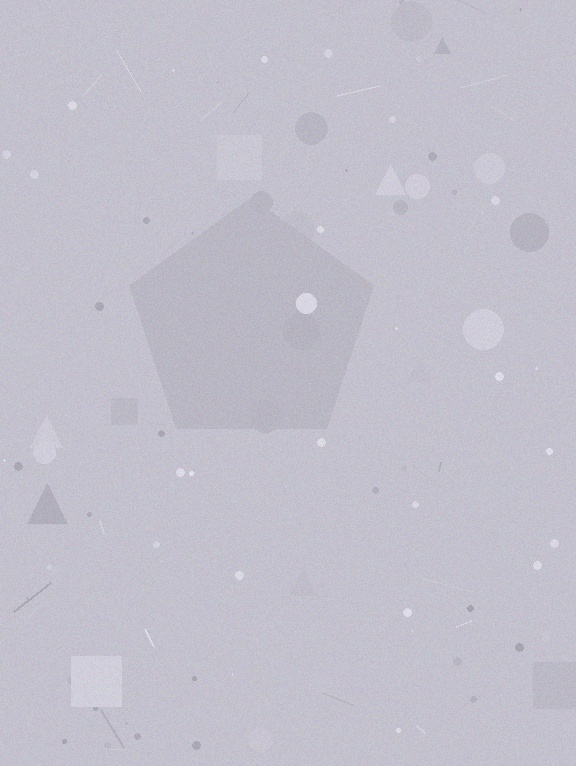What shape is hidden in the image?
A pentagon is hidden in the image.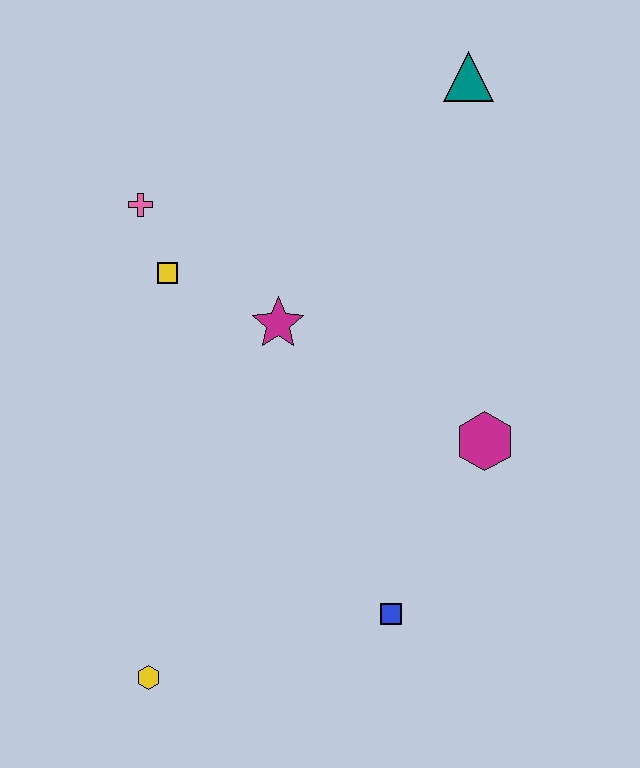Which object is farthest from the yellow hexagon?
The teal triangle is farthest from the yellow hexagon.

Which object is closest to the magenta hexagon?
The blue square is closest to the magenta hexagon.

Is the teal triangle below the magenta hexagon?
No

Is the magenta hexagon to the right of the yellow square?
Yes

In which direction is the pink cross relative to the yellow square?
The pink cross is above the yellow square.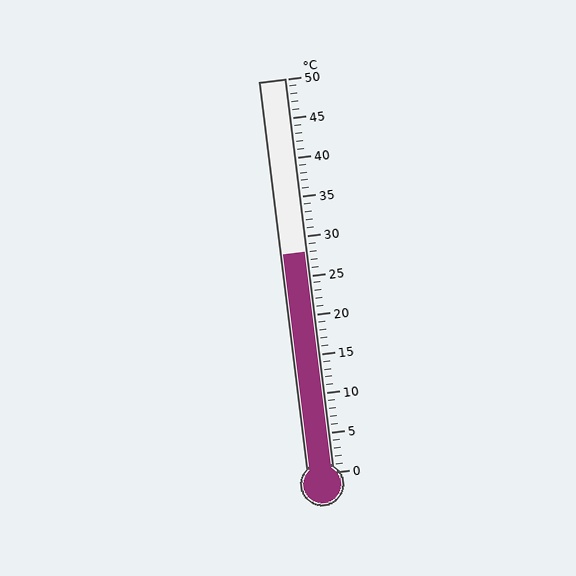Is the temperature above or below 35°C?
The temperature is below 35°C.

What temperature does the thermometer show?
The thermometer shows approximately 28°C.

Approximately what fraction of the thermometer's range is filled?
The thermometer is filled to approximately 55% of its range.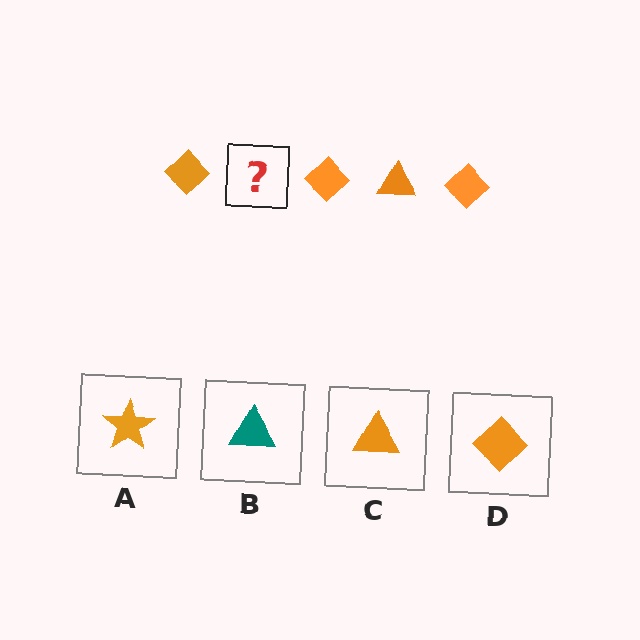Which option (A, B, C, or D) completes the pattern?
C.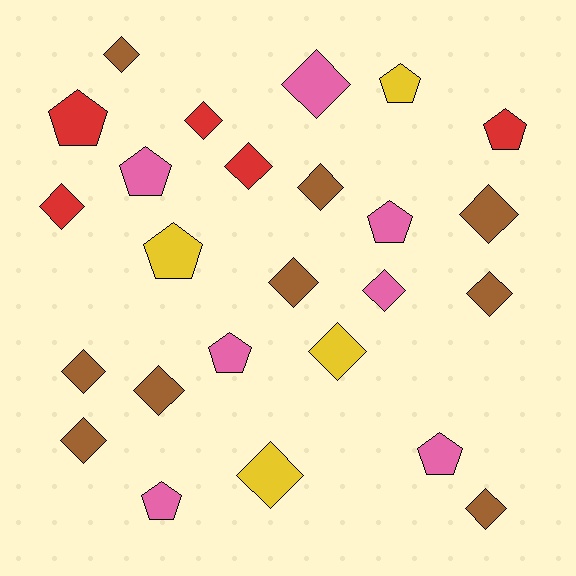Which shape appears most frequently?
Diamond, with 16 objects.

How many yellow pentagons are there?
There are 2 yellow pentagons.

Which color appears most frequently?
Brown, with 9 objects.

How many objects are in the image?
There are 25 objects.